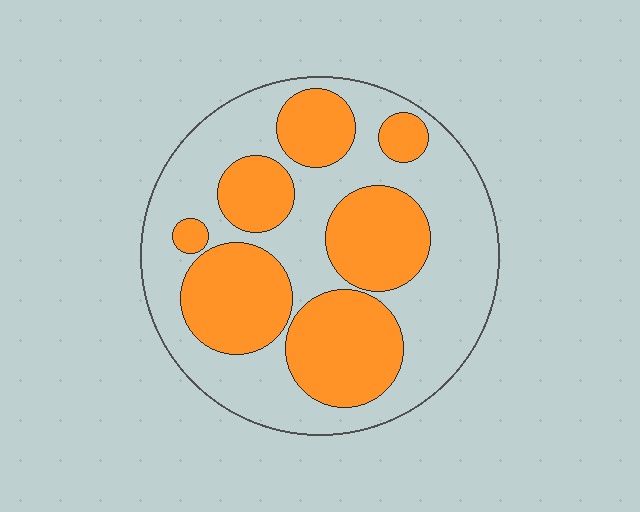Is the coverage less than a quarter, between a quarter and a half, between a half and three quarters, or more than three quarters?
Between a quarter and a half.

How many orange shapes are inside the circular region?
7.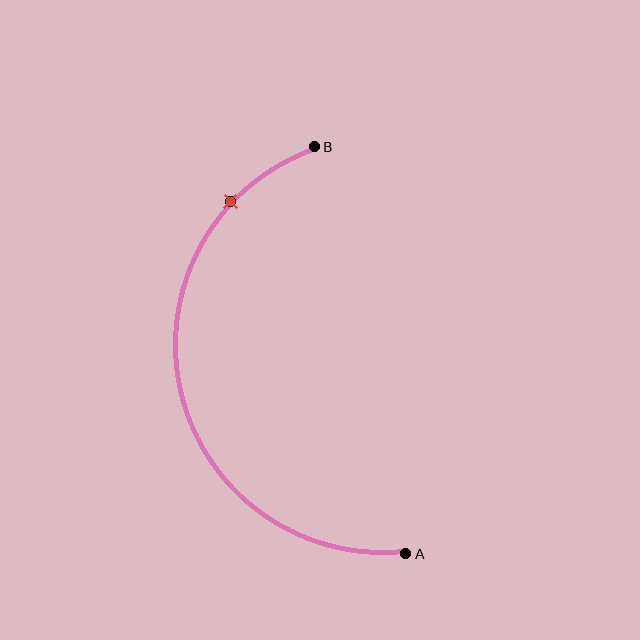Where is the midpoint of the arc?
The arc midpoint is the point on the curve farthest from the straight line joining A and B. It sits to the left of that line.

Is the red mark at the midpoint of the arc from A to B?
No. The red mark lies on the arc but is closer to endpoint B. The arc midpoint would be at the point on the curve equidistant along the arc from both A and B.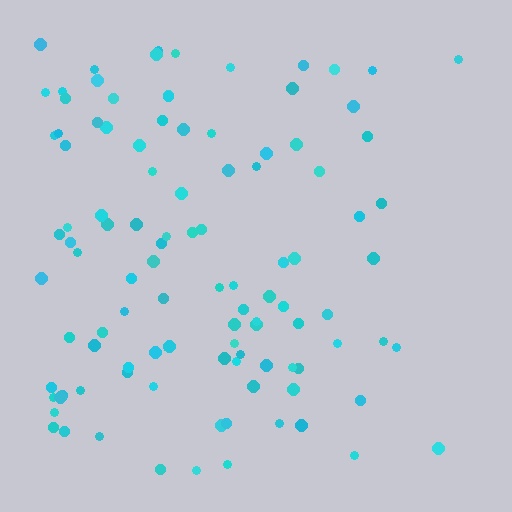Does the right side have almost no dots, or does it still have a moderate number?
Still a moderate number, just noticeably fewer than the left.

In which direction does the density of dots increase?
From right to left, with the left side densest.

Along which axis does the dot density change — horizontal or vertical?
Horizontal.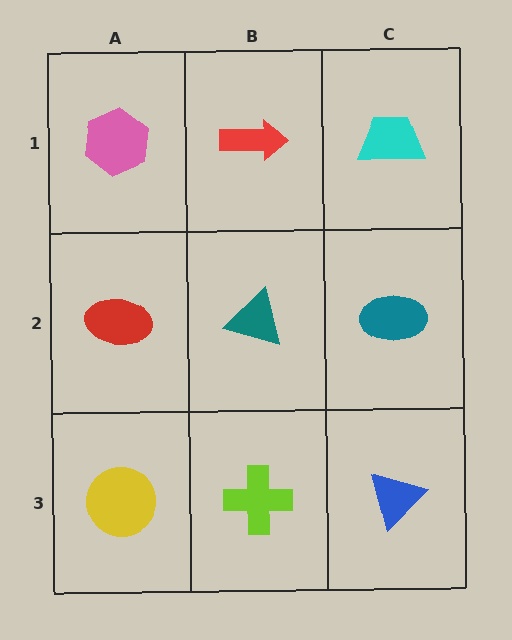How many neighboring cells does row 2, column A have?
3.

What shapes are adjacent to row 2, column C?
A cyan trapezoid (row 1, column C), a blue triangle (row 3, column C), a teal triangle (row 2, column B).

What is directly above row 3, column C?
A teal ellipse.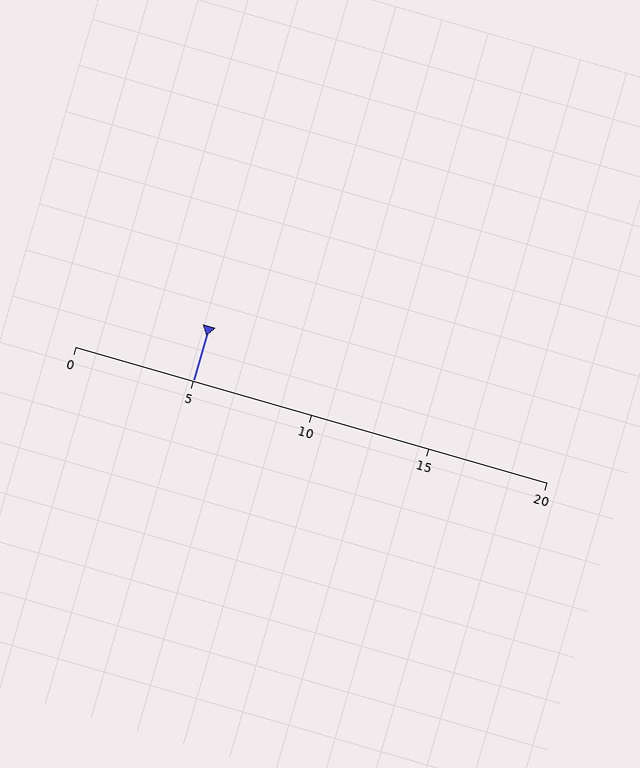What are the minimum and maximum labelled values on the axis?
The axis runs from 0 to 20.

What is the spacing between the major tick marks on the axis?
The major ticks are spaced 5 apart.